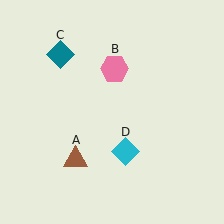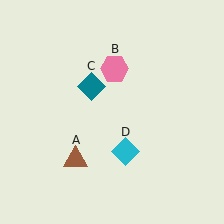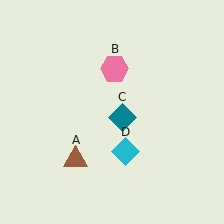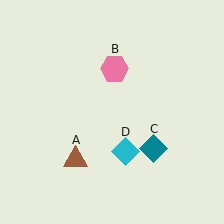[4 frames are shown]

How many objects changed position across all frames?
1 object changed position: teal diamond (object C).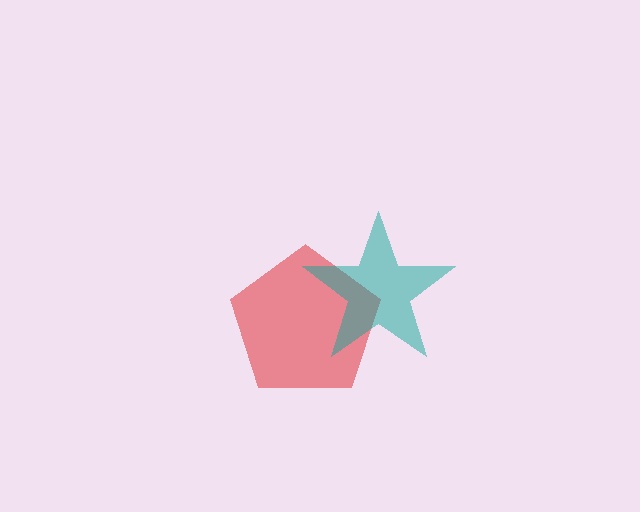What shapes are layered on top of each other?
The layered shapes are: a red pentagon, a teal star.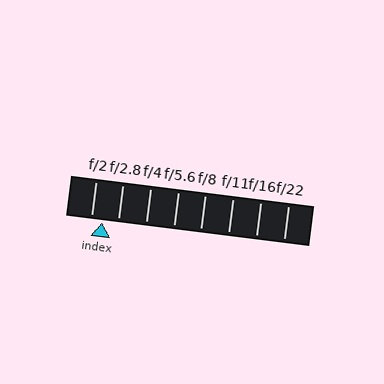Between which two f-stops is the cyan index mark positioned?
The index mark is between f/2 and f/2.8.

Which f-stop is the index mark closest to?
The index mark is closest to f/2.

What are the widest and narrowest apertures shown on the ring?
The widest aperture shown is f/2 and the narrowest is f/22.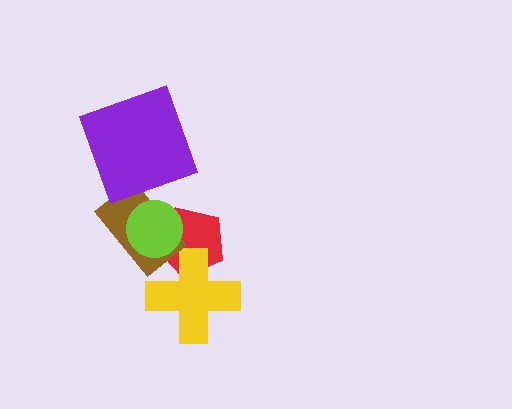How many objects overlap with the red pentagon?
3 objects overlap with the red pentagon.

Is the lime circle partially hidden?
No, no other shape covers it.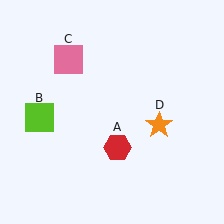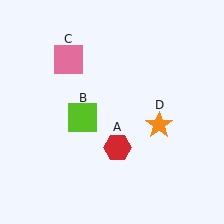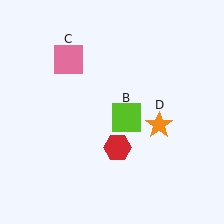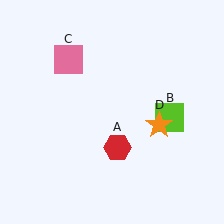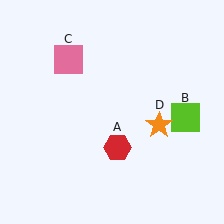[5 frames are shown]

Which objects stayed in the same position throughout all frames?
Red hexagon (object A) and pink square (object C) and orange star (object D) remained stationary.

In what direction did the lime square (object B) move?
The lime square (object B) moved right.